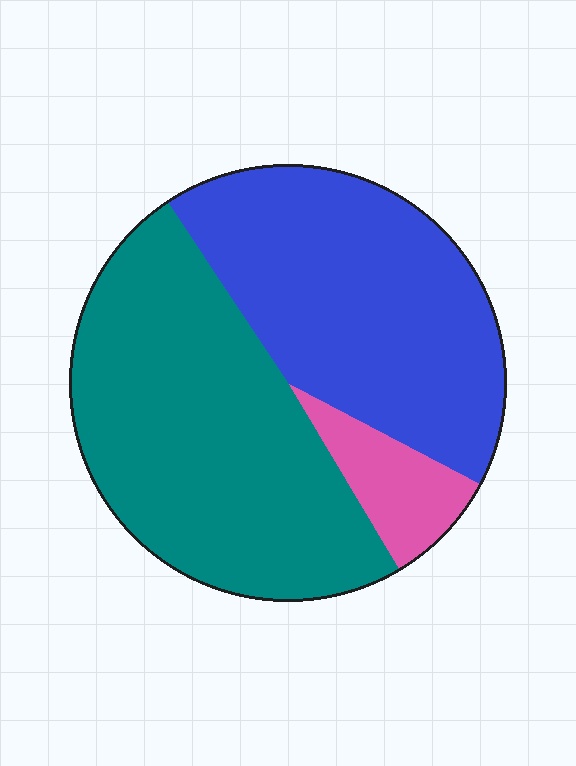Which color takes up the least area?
Pink, at roughly 10%.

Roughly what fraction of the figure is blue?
Blue takes up about two fifths (2/5) of the figure.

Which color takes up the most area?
Teal, at roughly 50%.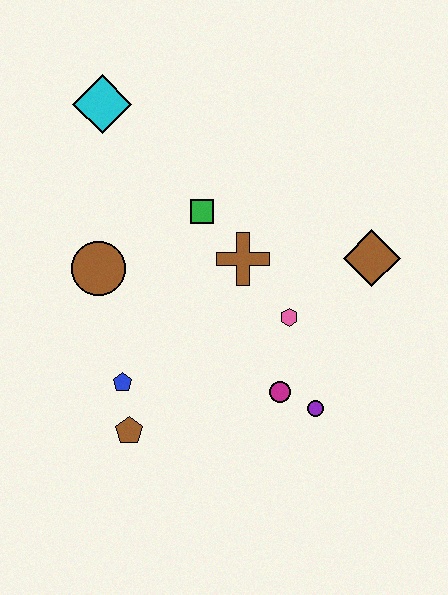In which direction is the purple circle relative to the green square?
The purple circle is below the green square.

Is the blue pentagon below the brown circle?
Yes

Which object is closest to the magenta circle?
The purple circle is closest to the magenta circle.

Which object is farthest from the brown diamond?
The cyan diamond is farthest from the brown diamond.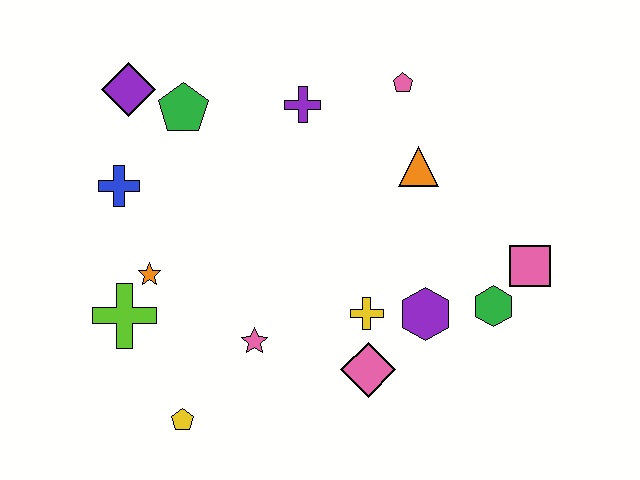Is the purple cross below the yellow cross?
No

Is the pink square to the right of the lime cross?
Yes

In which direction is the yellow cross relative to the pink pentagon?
The yellow cross is below the pink pentagon.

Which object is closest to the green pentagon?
The purple diamond is closest to the green pentagon.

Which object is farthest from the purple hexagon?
The purple diamond is farthest from the purple hexagon.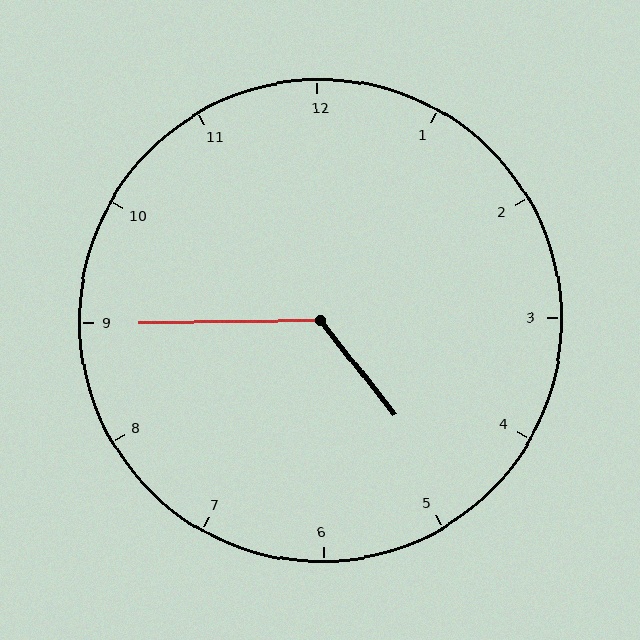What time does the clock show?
4:45.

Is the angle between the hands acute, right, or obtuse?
It is obtuse.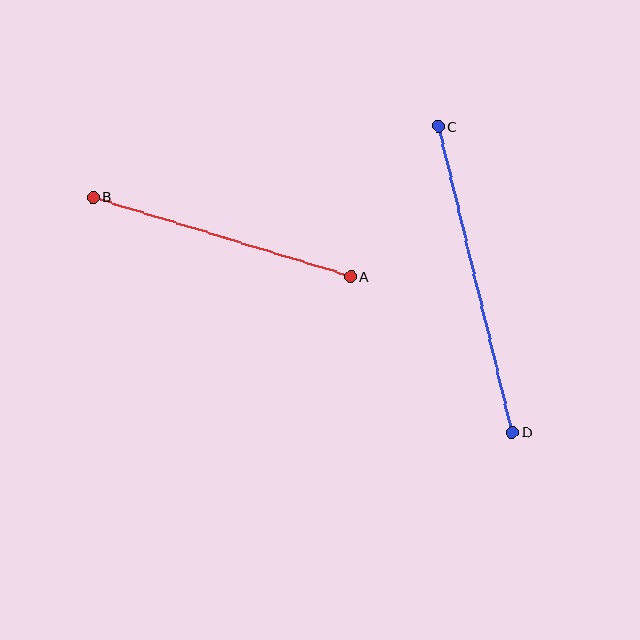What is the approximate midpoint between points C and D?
The midpoint is at approximately (475, 279) pixels.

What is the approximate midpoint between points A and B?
The midpoint is at approximately (222, 237) pixels.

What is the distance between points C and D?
The distance is approximately 315 pixels.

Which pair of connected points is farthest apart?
Points C and D are farthest apart.